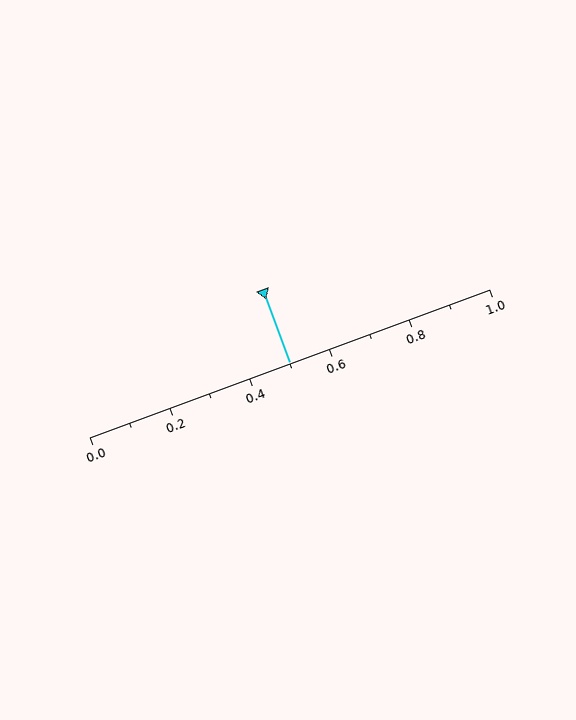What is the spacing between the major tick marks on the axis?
The major ticks are spaced 0.2 apart.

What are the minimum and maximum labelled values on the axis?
The axis runs from 0.0 to 1.0.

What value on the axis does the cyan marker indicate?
The marker indicates approximately 0.5.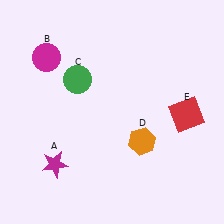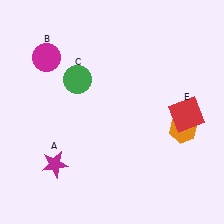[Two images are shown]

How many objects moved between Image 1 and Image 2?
1 object moved between the two images.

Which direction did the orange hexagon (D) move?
The orange hexagon (D) moved right.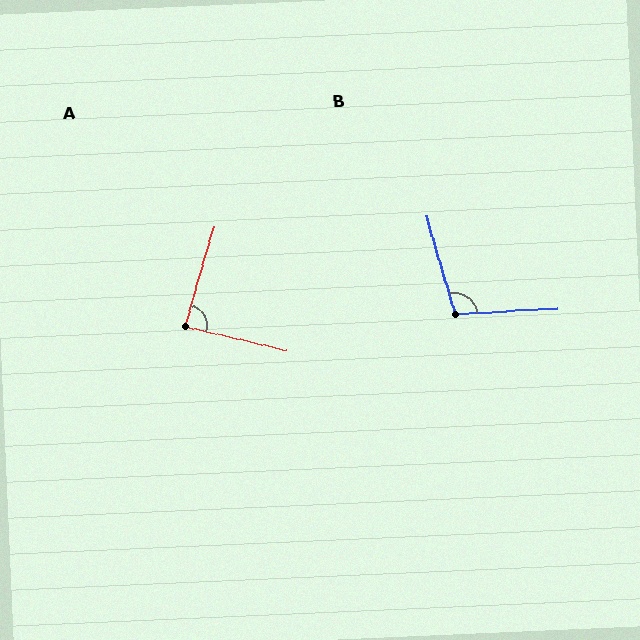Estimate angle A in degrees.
Approximately 87 degrees.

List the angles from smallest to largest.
A (87°), B (103°).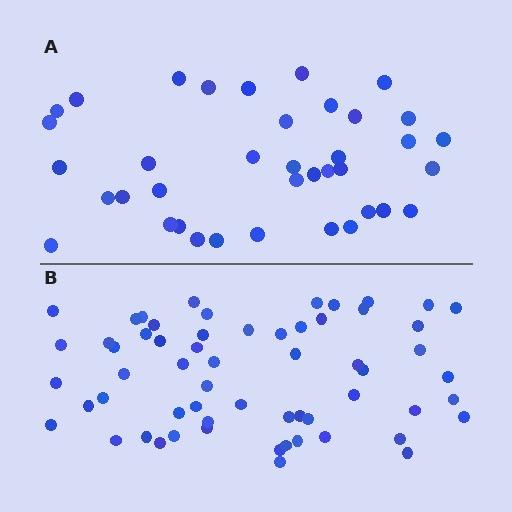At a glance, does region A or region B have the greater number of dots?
Region B (the bottom region) has more dots.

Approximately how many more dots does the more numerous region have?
Region B has approximately 20 more dots than region A.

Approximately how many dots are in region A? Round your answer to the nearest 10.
About 40 dots. (The exact count is 38, which rounds to 40.)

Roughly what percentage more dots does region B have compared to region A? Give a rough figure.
About 60% more.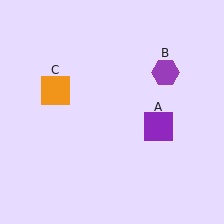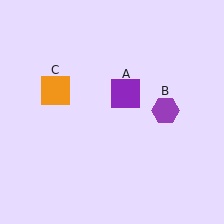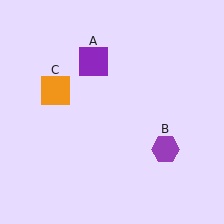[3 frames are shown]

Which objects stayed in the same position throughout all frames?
Orange square (object C) remained stationary.